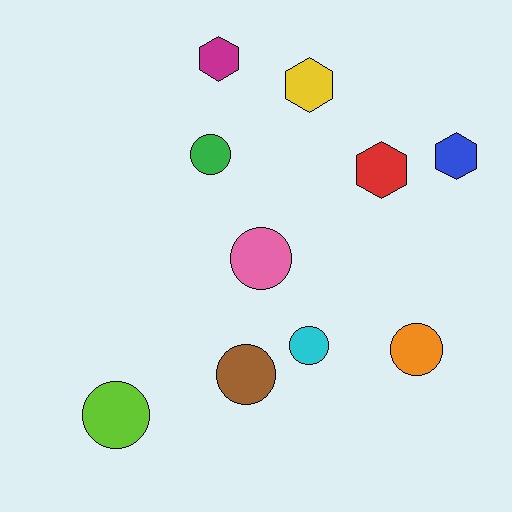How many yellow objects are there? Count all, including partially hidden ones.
There is 1 yellow object.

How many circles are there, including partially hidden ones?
There are 6 circles.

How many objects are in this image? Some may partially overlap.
There are 10 objects.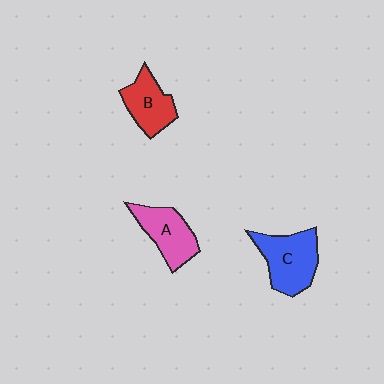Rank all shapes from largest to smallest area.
From largest to smallest: C (blue), A (pink), B (red).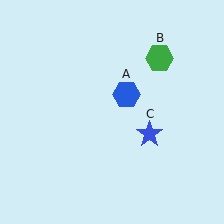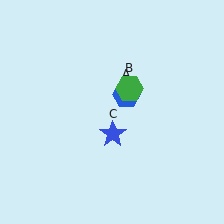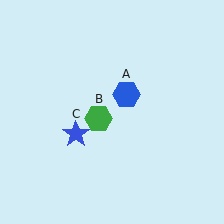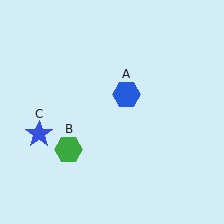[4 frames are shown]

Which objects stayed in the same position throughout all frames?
Blue hexagon (object A) remained stationary.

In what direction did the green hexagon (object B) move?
The green hexagon (object B) moved down and to the left.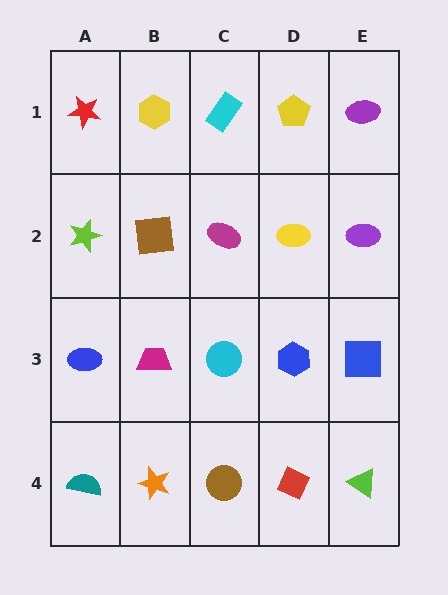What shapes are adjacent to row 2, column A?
A red star (row 1, column A), a blue ellipse (row 3, column A), a brown square (row 2, column B).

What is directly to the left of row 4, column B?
A teal semicircle.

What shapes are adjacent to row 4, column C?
A cyan circle (row 3, column C), an orange star (row 4, column B), a red diamond (row 4, column D).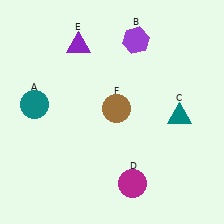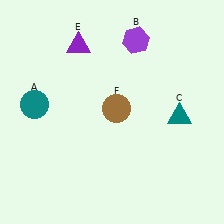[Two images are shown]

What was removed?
The magenta circle (D) was removed in Image 2.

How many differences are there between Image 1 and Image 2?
There is 1 difference between the two images.